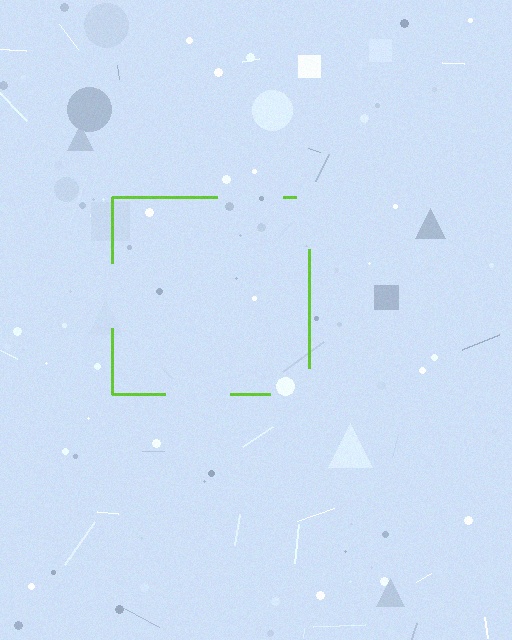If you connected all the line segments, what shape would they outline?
They would outline a square.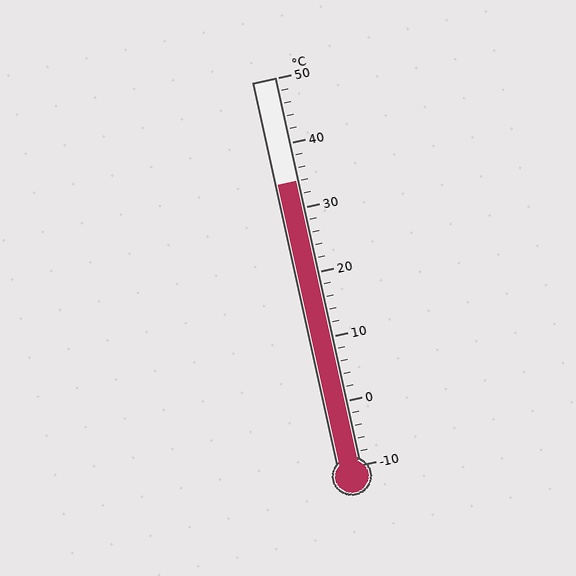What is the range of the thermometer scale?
The thermometer scale ranges from -10°C to 50°C.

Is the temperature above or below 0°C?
The temperature is above 0°C.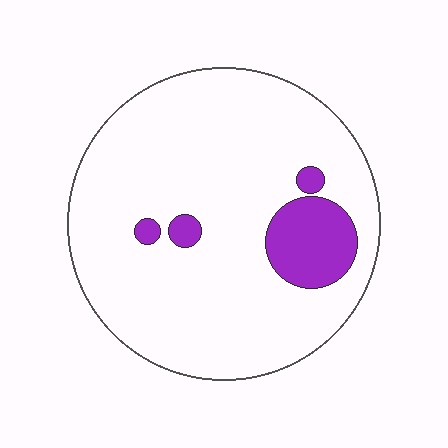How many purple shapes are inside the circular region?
4.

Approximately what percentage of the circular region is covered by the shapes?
Approximately 10%.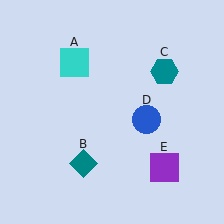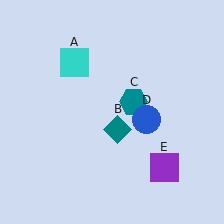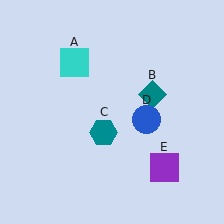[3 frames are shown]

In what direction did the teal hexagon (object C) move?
The teal hexagon (object C) moved down and to the left.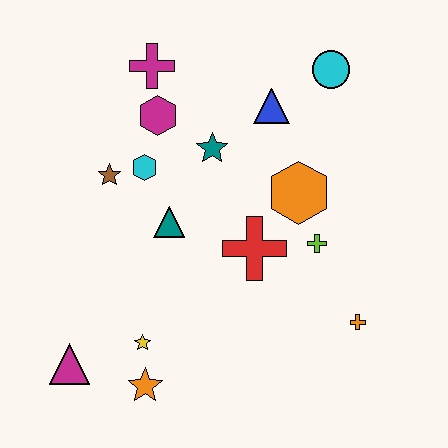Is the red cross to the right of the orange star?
Yes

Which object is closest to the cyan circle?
The blue triangle is closest to the cyan circle.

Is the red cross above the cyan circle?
No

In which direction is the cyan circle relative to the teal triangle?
The cyan circle is to the right of the teal triangle.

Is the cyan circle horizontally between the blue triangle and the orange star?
No